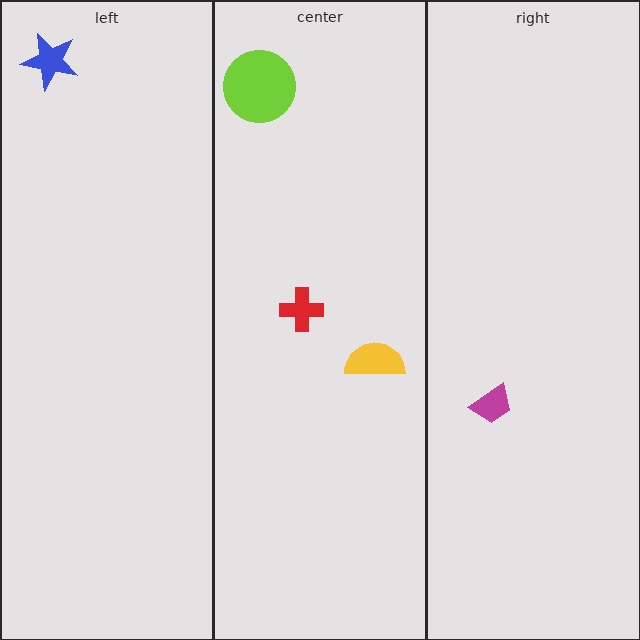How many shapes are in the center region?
3.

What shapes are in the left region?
The blue star.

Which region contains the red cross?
The center region.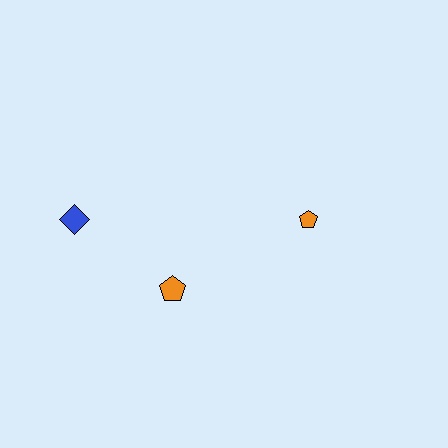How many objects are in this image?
There are 3 objects.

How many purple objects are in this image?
There are no purple objects.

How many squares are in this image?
There are no squares.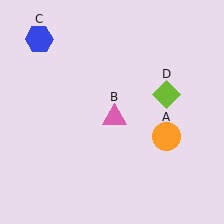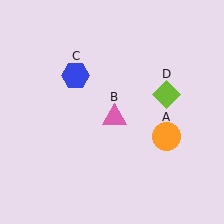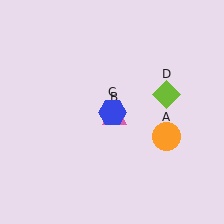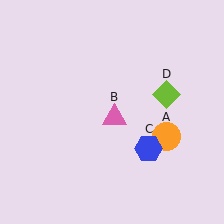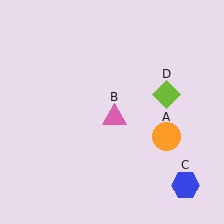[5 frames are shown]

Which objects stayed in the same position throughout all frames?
Orange circle (object A) and pink triangle (object B) and lime diamond (object D) remained stationary.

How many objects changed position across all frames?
1 object changed position: blue hexagon (object C).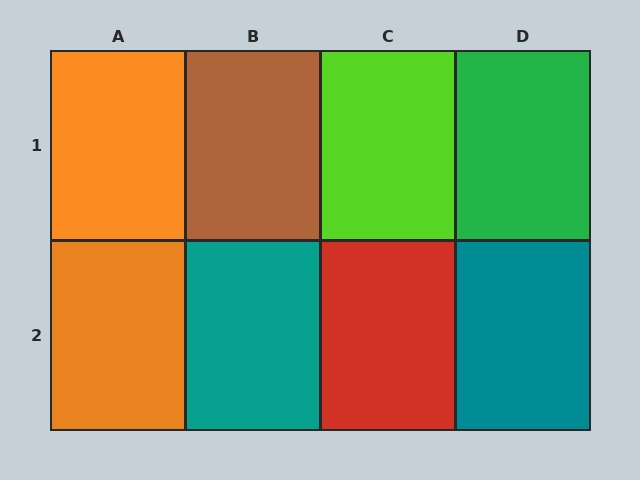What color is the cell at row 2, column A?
Orange.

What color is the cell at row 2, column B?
Teal.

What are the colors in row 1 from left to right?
Orange, brown, lime, green.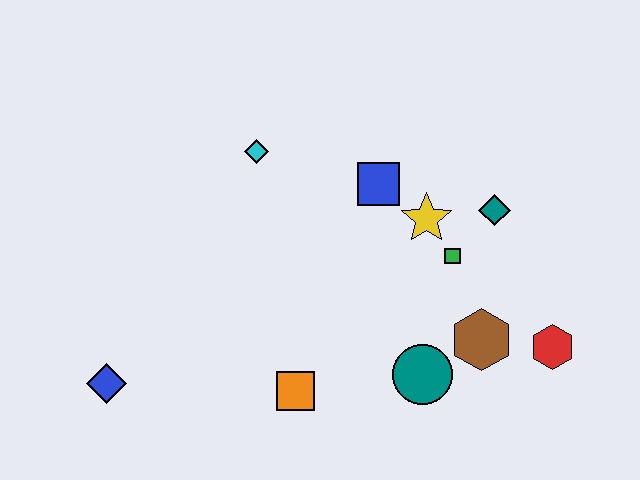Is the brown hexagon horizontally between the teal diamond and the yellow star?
Yes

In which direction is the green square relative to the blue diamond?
The green square is to the right of the blue diamond.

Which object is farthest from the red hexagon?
The blue diamond is farthest from the red hexagon.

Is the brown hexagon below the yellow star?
Yes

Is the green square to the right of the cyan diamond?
Yes